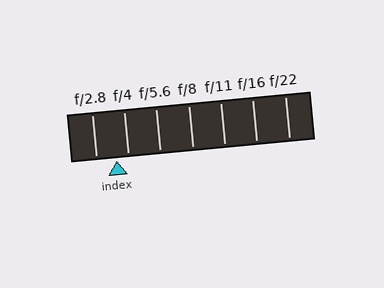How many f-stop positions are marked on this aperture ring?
There are 7 f-stop positions marked.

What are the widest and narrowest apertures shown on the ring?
The widest aperture shown is f/2.8 and the narrowest is f/22.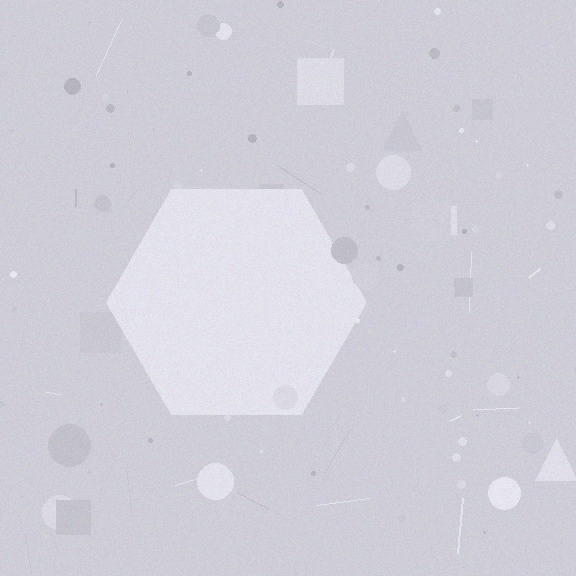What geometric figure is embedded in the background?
A hexagon is embedded in the background.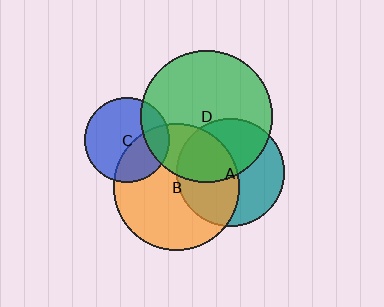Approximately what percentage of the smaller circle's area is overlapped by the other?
Approximately 20%.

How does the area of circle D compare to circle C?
Approximately 2.4 times.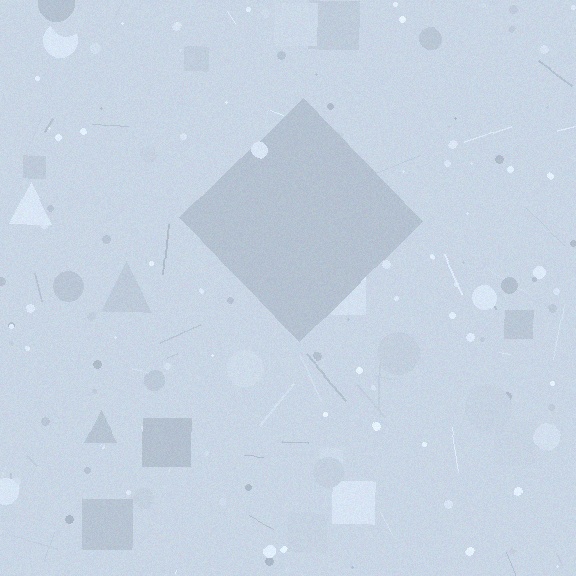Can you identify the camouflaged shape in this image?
The camouflaged shape is a diamond.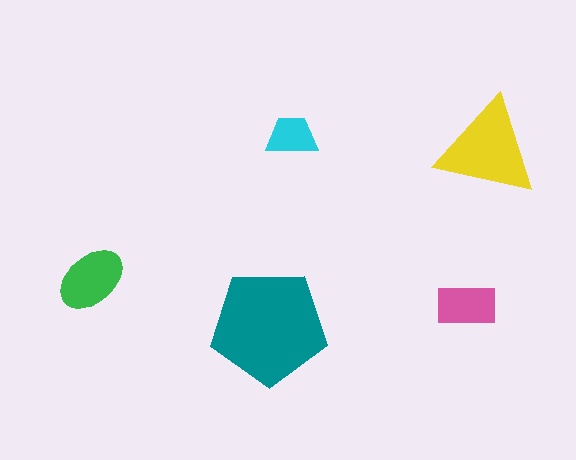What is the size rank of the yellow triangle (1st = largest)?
2nd.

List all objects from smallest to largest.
The cyan trapezoid, the pink rectangle, the green ellipse, the yellow triangle, the teal pentagon.